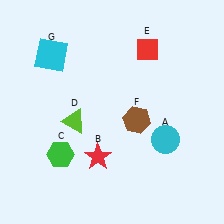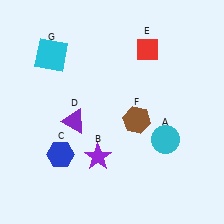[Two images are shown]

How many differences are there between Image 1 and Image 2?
There are 3 differences between the two images.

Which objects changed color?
B changed from red to purple. C changed from green to blue. D changed from lime to purple.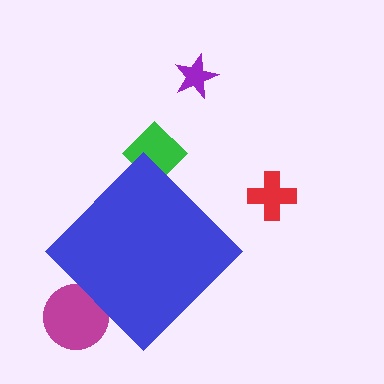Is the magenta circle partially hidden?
Yes, the magenta circle is partially hidden behind the blue diamond.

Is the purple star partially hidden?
No, the purple star is fully visible.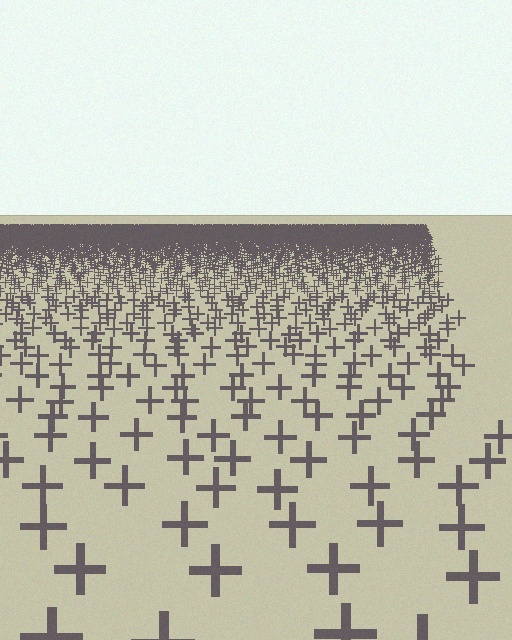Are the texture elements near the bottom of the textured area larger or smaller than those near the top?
Larger. Near the bottom, elements are closer to the viewer and appear at a bigger on-screen size.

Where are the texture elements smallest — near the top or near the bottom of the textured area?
Near the top.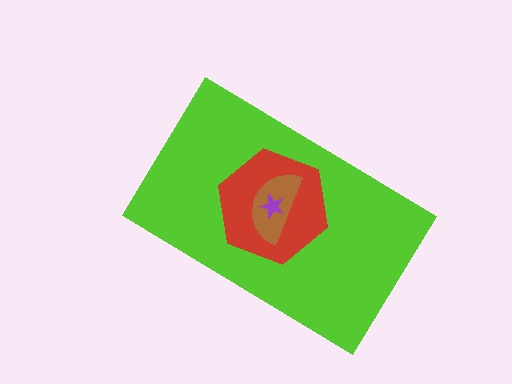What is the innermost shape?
The purple star.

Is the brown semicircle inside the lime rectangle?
Yes.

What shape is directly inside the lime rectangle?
The red hexagon.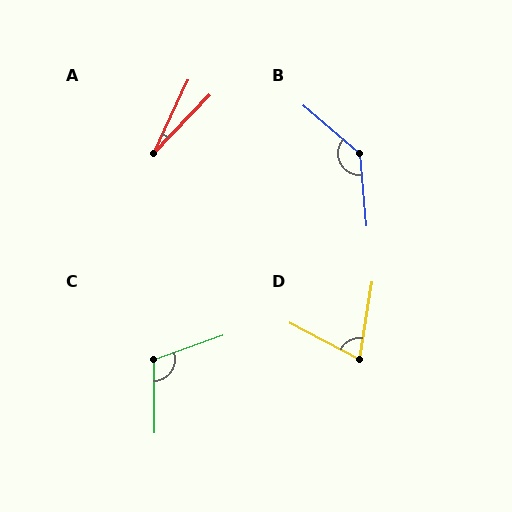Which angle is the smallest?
A, at approximately 19 degrees.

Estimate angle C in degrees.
Approximately 109 degrees.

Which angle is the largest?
B, at approximately 136 degrees.